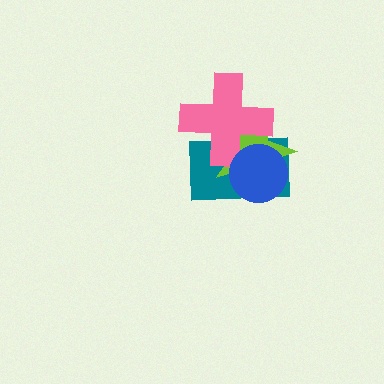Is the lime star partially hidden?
Yes, it is partially covered by another shape.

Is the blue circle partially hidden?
No, no other shape covers it.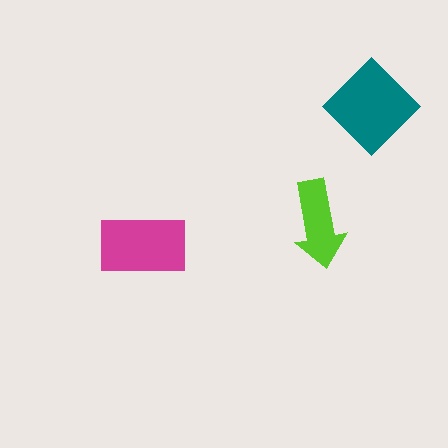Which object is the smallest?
The lime arrow.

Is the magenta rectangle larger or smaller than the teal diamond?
Smaller.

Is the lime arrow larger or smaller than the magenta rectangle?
Smaller.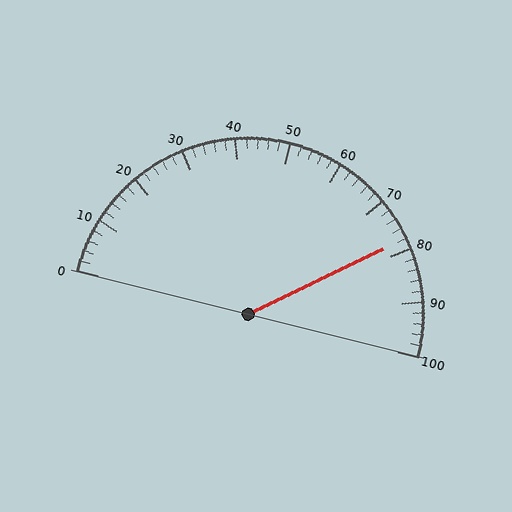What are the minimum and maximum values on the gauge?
The gauge ranges from 0 to 100.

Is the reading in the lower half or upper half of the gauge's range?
The reading is in the upper half of the range (0 to 100).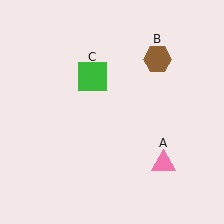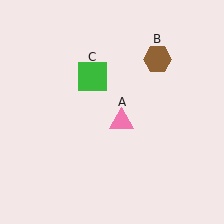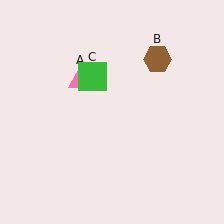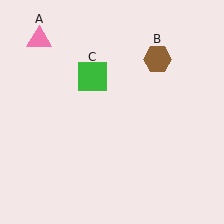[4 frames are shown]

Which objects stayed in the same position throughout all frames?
Brown hexagon (object B) and green square (object C) remained stationary.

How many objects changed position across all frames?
1 object changed position: pink triangle (object A).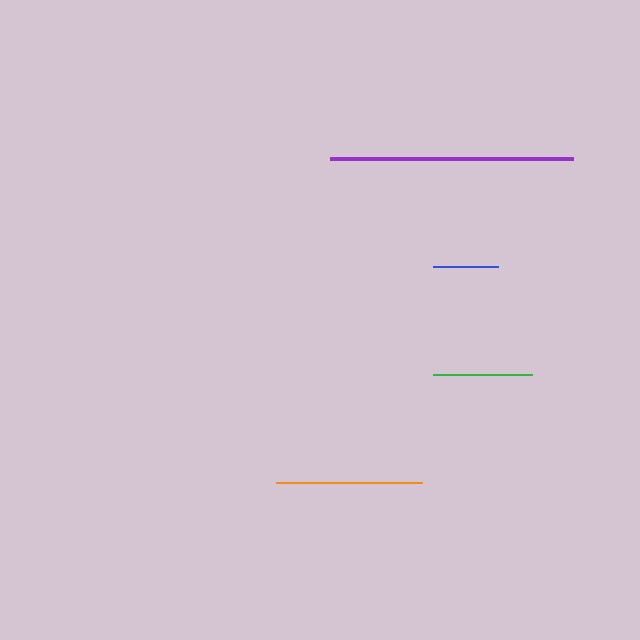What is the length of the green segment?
The green segment is approximately 99 pixels long.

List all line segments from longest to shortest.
From longest to shortest: purple, orange, green, blue.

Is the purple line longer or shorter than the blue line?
The purple line is longer than the blue line.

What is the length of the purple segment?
The purple segment is approximately 243 pixels long.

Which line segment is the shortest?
The blue line is the shortest at approximately 66 pixels.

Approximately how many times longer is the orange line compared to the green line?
The orange line is approximately 1.5 times the length of the green line.